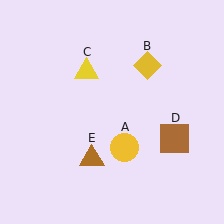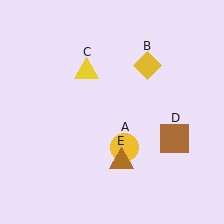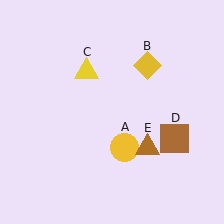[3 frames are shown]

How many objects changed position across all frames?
1 object changed position: brown triangle (object E).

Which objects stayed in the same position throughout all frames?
Yellow circle (object A) and yellow diamond (object B) and yellow triangle (object C) and brown square (object D) remained stationary.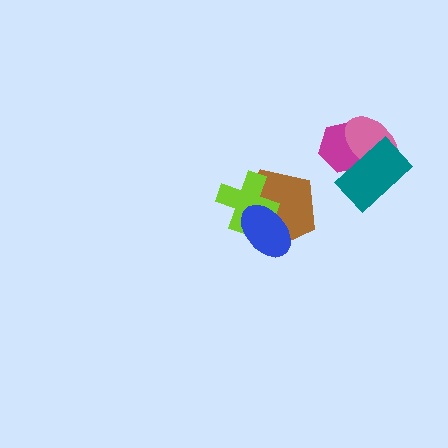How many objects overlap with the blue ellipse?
2 objects overlap with the blue ellipse.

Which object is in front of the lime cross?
The blue ellipse is in front of the lime cross.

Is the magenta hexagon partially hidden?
Yes, it is partially covered by another shape.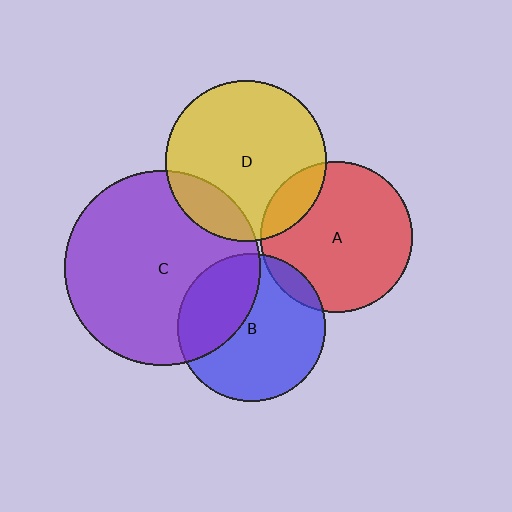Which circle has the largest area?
Circle C (purple).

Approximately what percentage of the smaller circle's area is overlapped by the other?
Approximately 15%.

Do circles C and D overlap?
Yes.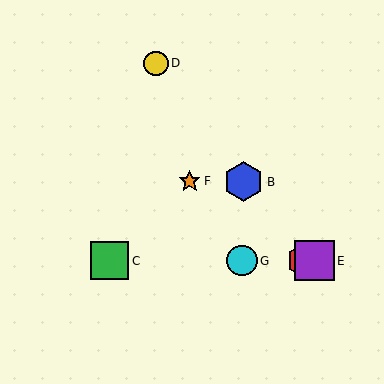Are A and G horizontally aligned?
Yes, both are at y≈261.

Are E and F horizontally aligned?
No, E is at y≈261 and F is at y≈181.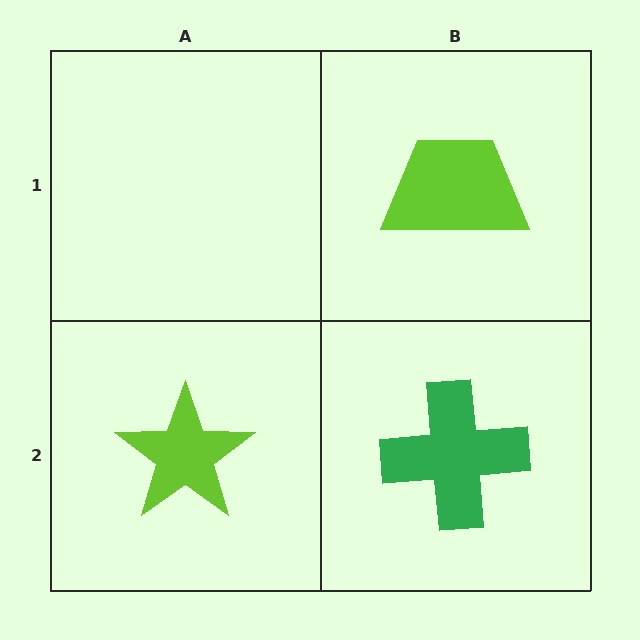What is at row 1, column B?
A lime trapezoid.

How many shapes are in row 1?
1 shape.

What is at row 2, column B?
A green cross.